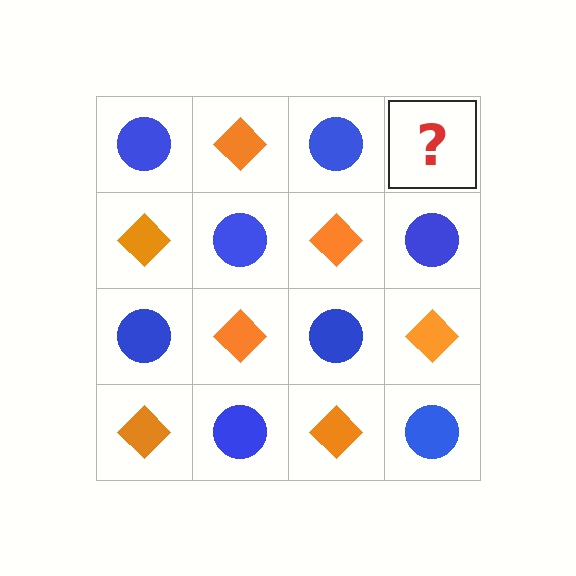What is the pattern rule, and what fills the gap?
The rule is that it alternates blue circle and orange diamond in a checkerboard pattern. The gap should be filled with an orange diamond.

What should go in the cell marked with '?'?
The missing cell should contain an orange diamond.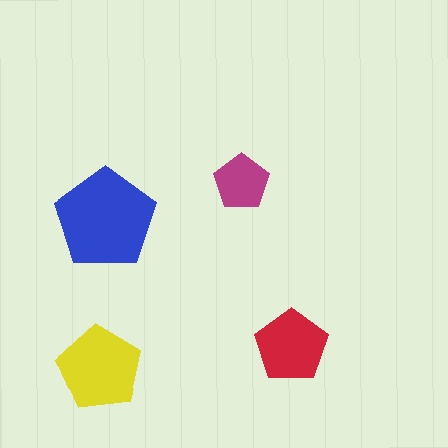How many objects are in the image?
There are 4 objects in the image.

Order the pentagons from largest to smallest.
the blue one, the yellow one, the red one, the magenta one.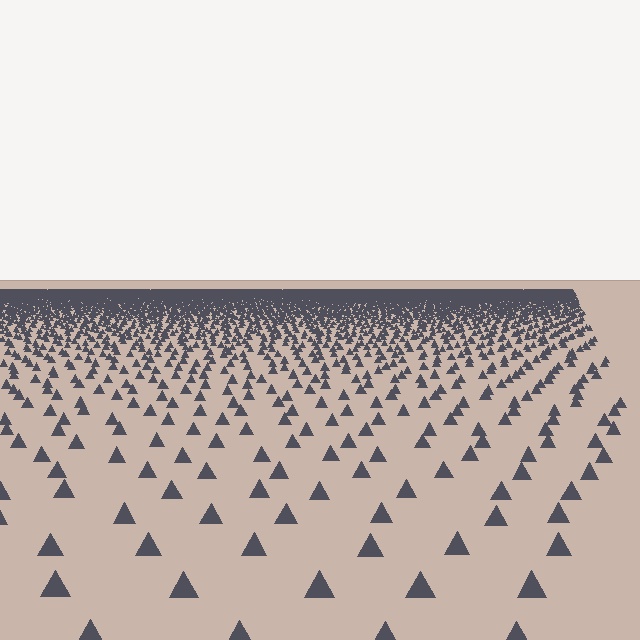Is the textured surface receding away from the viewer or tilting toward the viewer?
The surface is receding away from the viewer. Texture elements get smaller and denser toward the top.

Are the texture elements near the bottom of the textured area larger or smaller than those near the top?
Larger. Near the bottom, elements are closer to the viewer and appear at a bigger on-screen size.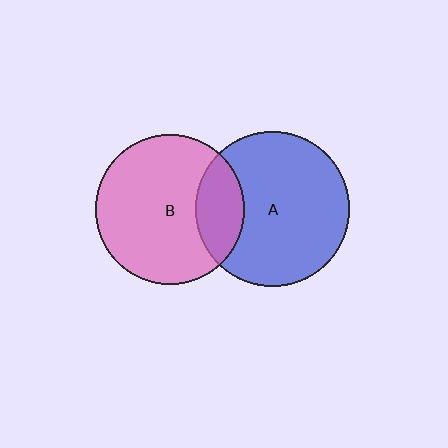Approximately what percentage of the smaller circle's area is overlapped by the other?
Approximately 20%.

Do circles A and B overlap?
Yes.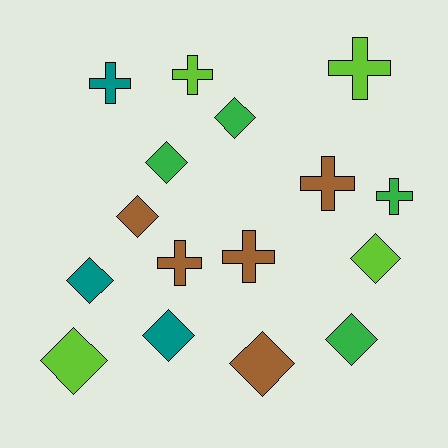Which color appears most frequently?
Brown, with 5 objects.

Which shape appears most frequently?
Diamond, with 9 objects.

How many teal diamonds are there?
There are 2 teal diamonds.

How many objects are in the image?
There are 16 objects.